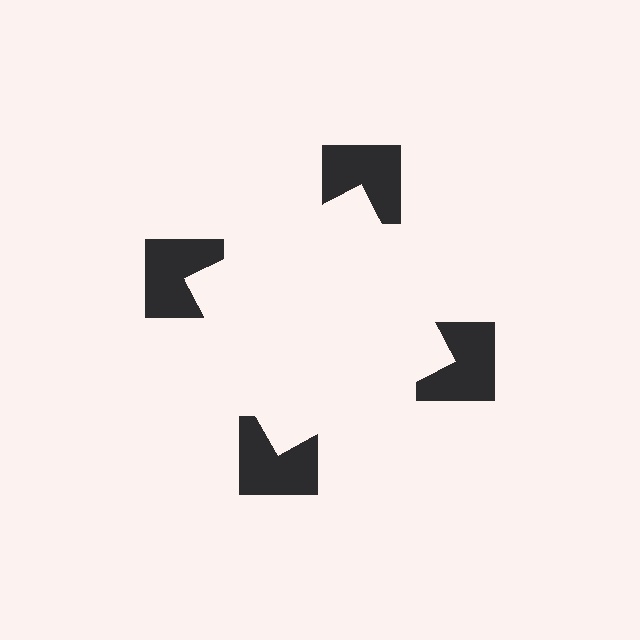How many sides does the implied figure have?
4 sides.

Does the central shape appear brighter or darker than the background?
It typically appears slightly brighter than the background, even though no actual brightness change is drawn.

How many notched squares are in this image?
There are 4 — one at each vertex of the illusory square.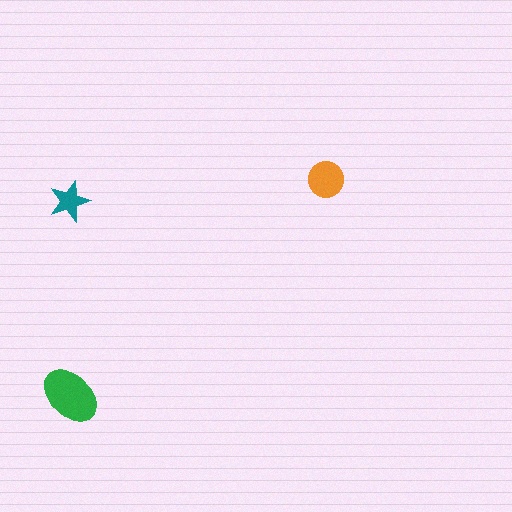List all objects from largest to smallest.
The green ellipse, the orange circle, the teal star.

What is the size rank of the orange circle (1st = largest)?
2nd.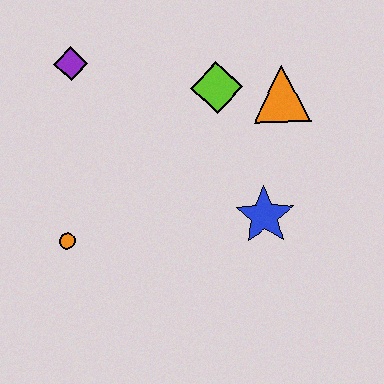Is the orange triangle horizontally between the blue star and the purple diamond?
No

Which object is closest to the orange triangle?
The lime diamond is closest to the orange triangle.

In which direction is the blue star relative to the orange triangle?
The blue star is below the orange triangle.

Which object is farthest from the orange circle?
The orange triangle is farthest from the orange circle.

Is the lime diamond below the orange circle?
No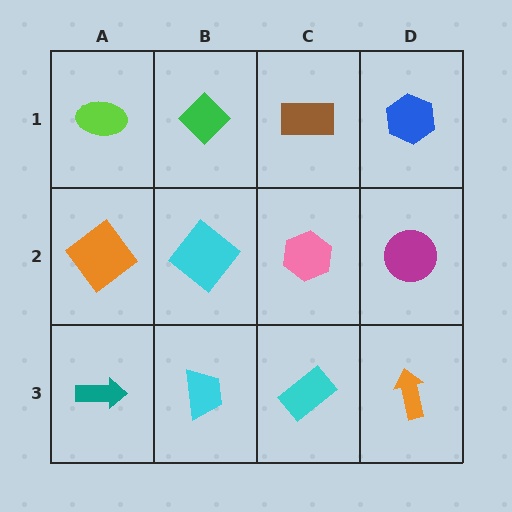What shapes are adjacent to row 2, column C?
A brown rectangle (row 1, column C), a cyan rectangle (row 3, column C), a cyan diamond (row 2, column B), a magenta circle (row 2, column D).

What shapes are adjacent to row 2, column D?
A blue hexagon (row 1, column D), an orange arrow (row 3, column D), a pink hexagon (row 2, column C).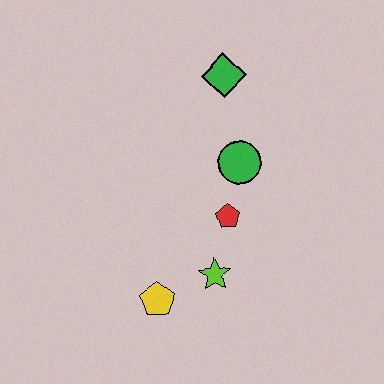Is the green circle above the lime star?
Yes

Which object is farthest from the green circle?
The yellow pentagon is farthest from the green circle.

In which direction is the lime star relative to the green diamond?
The lime star is below the green diamond.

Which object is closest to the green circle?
The red pentagon is closest to the green circle.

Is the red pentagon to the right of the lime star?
Yes